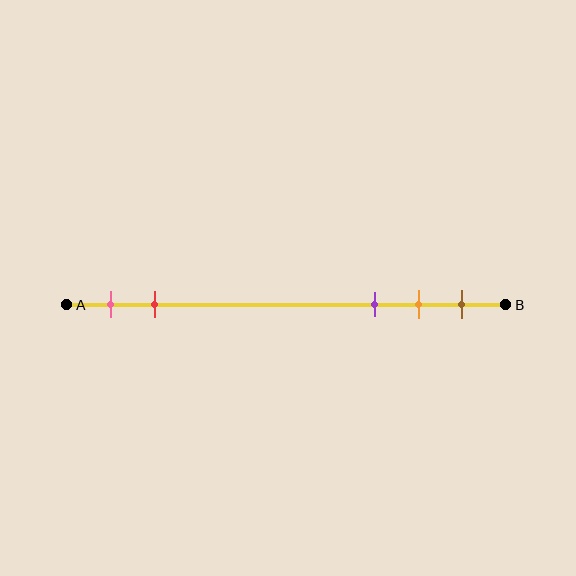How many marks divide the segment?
There are 5 marks dividing the segment.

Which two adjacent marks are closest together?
The orange and brown marks are the closest adjacent pair.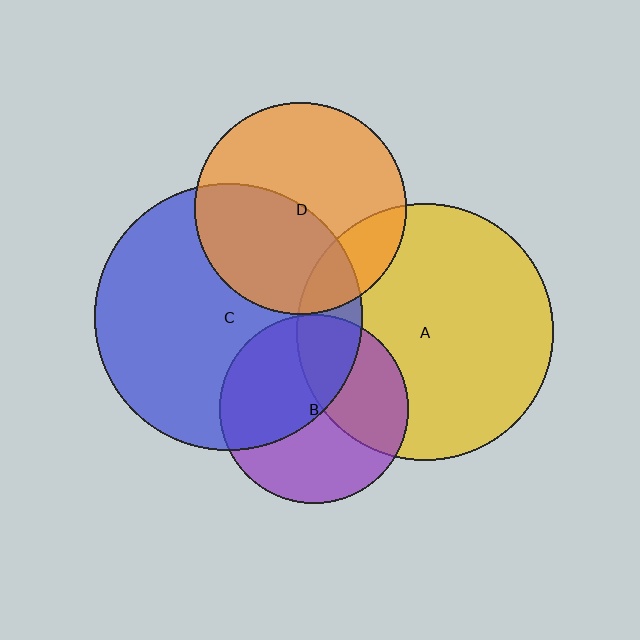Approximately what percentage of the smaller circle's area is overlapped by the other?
Approximately 15%.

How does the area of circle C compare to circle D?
Approximately 1.6 times.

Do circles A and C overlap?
Yes.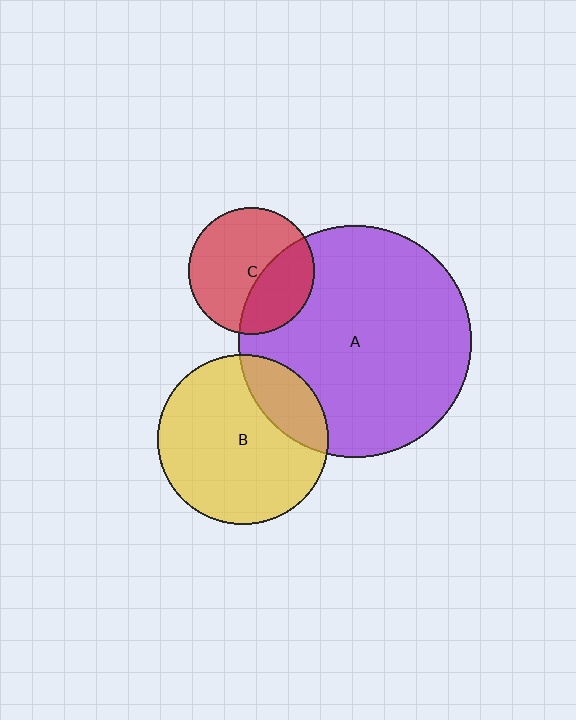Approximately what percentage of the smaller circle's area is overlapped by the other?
Approximately 35%.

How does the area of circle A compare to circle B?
Approximately 1.9 times.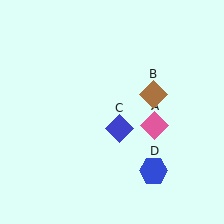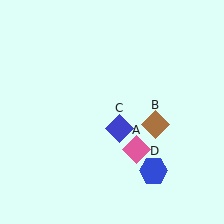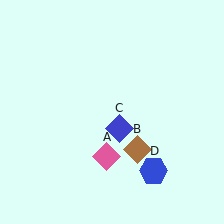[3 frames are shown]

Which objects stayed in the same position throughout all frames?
Blue diamond (object C) and blue hexagon (object D) remained stationary.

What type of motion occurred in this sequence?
The pink diamond (object A), brown diamond (object B) rotated clockwise around the center of the scene.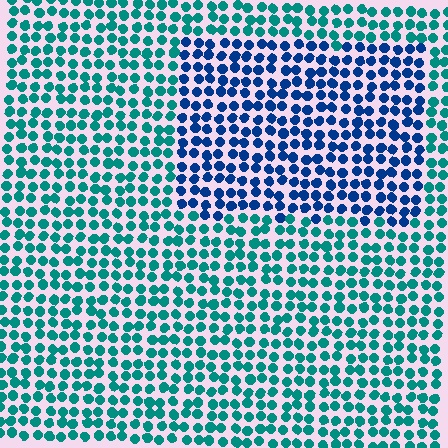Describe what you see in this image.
The image is filled with small teal elements in a uniform arrangement. A rectangle-shaped region is visible where the elements are tinted to a slightly different hue, forming a subtle color boundary.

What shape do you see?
I see a rectangle.